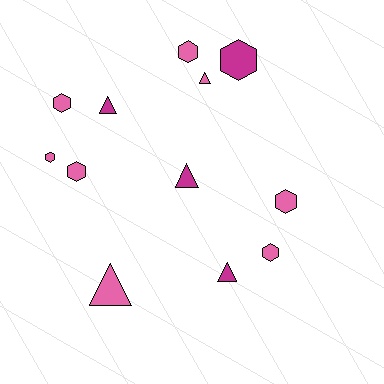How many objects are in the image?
There are 12 objects.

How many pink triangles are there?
There are 2 pink triangles.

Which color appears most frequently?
Pink, with 8 objects.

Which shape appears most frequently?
Hexagon, with 7 objects.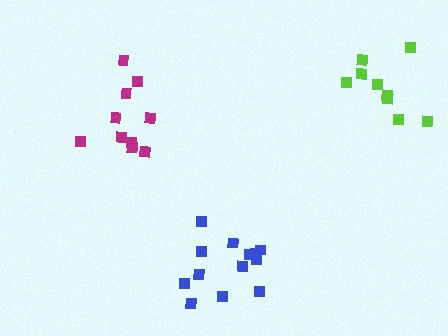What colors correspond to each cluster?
The clusters are colored: lime, magenta, blue.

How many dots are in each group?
Group 1: 9 dots, Group 2: 10 dots, Group 3: 13 dots (32 total).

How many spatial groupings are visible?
There are 3 spatial groupings.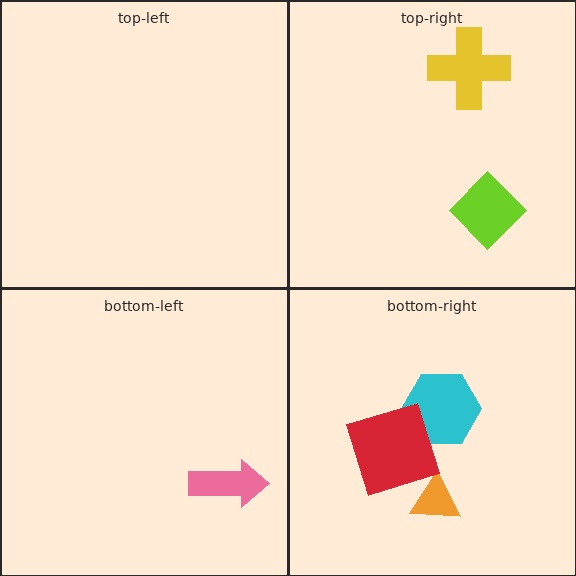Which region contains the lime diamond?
The top-right region.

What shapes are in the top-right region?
The lime diamond, the yellow cross.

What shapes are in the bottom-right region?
The cyan hexagon, the orange triangle, the red square.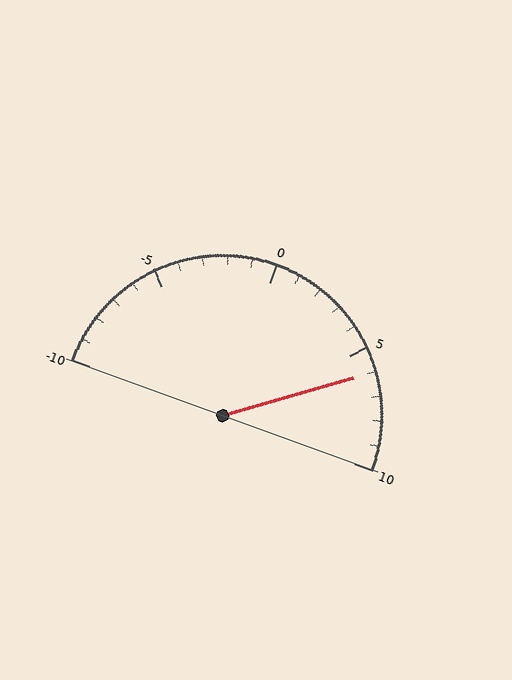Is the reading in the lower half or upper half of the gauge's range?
The reading is in the upper half of the range (-10 to 10).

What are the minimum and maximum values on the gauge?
The gauge ranges from -10 to 10.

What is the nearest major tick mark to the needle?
The nearest major tick mark is 5.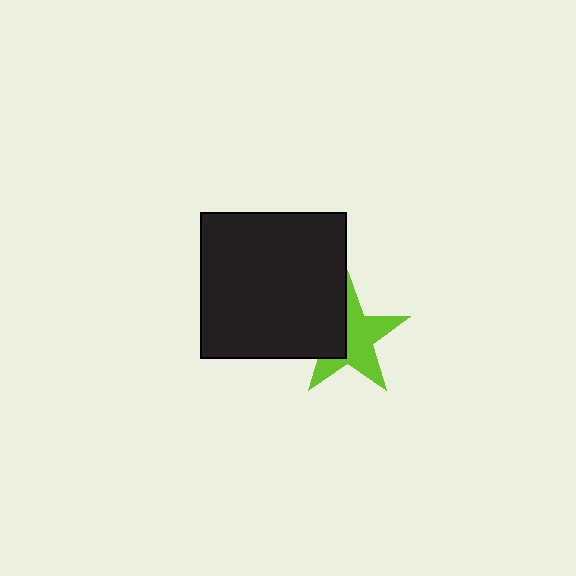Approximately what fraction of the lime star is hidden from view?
Roughly 39% of the lime star is hidden behind the black square.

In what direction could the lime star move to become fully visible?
The lime star could move right. That would shift it out from behind the black square entirely.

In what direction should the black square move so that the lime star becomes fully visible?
The black square should move left. That is the shortest direction to clear the overlap and leave the lime star fully visible.